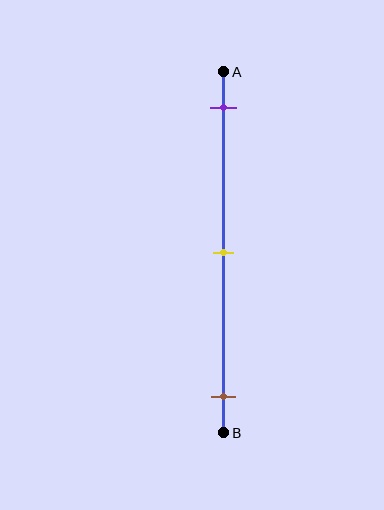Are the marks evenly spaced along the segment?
Yes, the marks are approximately evenly spaced.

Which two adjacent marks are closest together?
The purple and yellow marks are the closest adjacent pair.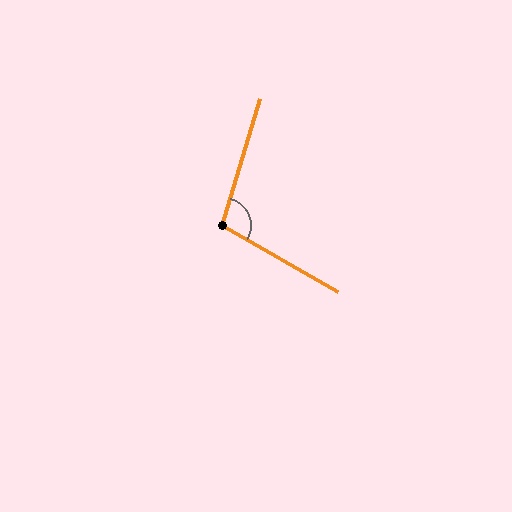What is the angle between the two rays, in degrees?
Approximately 103 degrees.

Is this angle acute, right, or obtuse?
It is obtuse.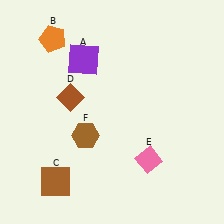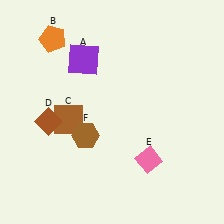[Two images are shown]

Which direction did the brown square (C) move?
The brown square (C) moved up.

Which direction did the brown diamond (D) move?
The brown diamond (D) moved down.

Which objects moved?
The objects that moved are: the brown square (C), the brown diamond (D).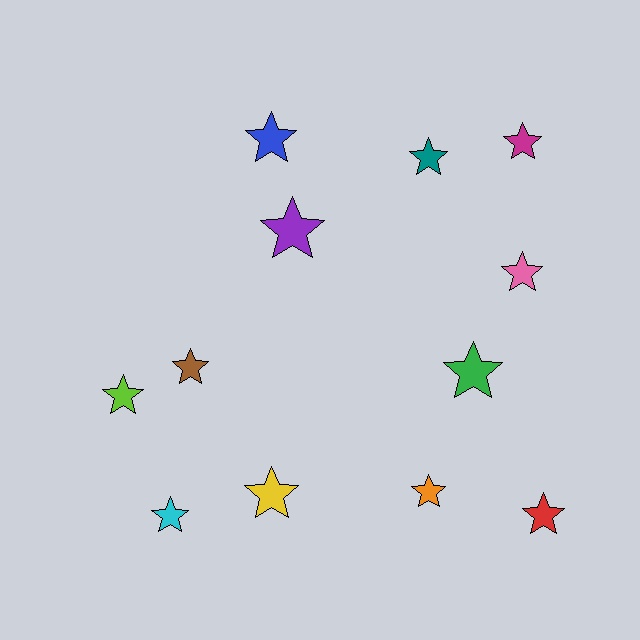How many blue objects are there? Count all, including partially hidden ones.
There is 1 blue object.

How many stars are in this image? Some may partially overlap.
There are 12 stars.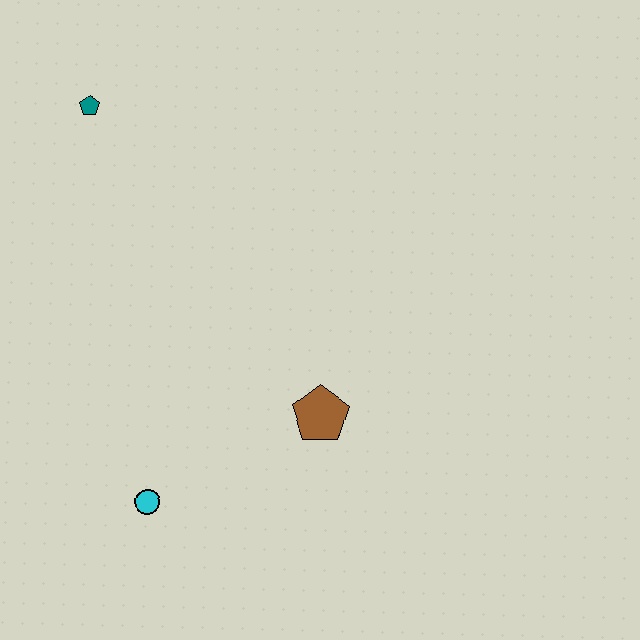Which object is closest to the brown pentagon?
The cyan circle is closest to the brown pentagon.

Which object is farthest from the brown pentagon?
The teal pentagon is farthest from the brown pentagon.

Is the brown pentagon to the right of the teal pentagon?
Yes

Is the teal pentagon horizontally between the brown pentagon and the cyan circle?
No